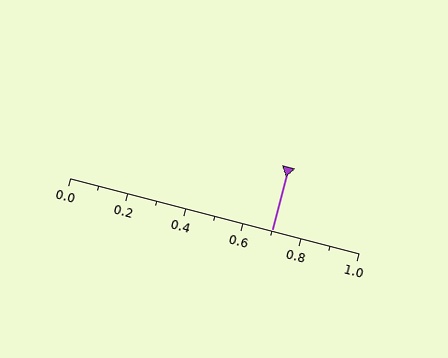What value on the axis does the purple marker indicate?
The marker indicates approximately 0.7.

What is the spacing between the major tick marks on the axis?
The major ticks are spaced 0.2 apart.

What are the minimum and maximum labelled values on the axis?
The axis runs from 0.0 to 1.0.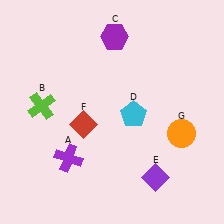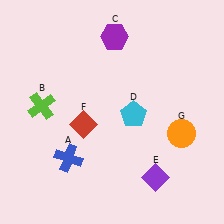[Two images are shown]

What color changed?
The cross (A) changed from purple in Image 1 to blue in Image 2.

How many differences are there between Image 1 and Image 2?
There is 1 difference between the two images.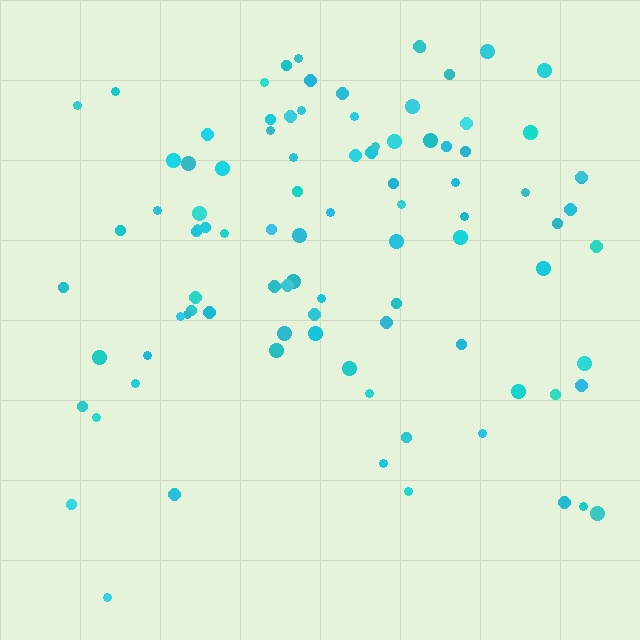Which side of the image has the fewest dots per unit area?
The bottom.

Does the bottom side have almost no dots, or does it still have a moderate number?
Still a moderate number, just noticeably fewer than the top.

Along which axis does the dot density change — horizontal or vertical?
Vertical.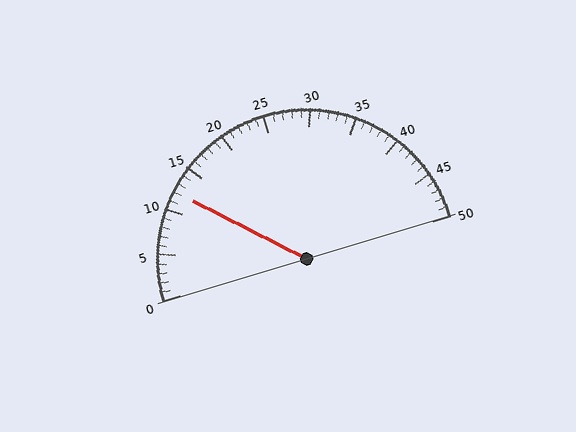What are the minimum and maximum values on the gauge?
The gauge ranges from 0 to 50.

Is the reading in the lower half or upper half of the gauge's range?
The reading is in the lower half of the range (0 to 50).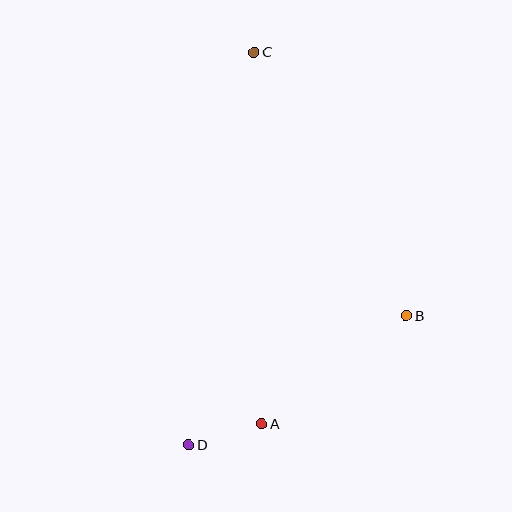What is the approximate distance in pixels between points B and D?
The distance between B and D is approximately 253 pixels.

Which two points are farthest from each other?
Points C and D are farthest from each other.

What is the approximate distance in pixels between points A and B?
The distance between A and B is approximately 181 pixels.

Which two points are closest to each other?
Points A and D are closest to each other.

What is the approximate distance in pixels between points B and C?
The distance between B and C is approximately 305 pixels.